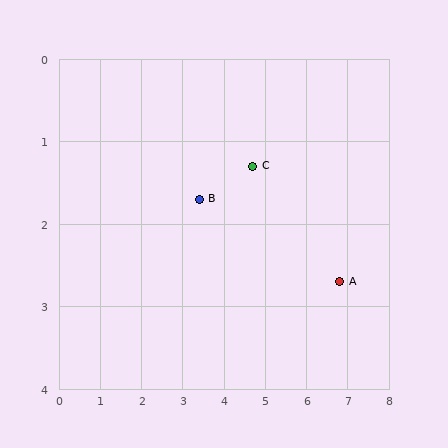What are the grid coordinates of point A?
Point A is at approximately (6.8, 2.7).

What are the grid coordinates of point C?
Point C is at approximately (4.7, 1.3).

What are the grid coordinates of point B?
Point B is at approximately (3.4, 1.7).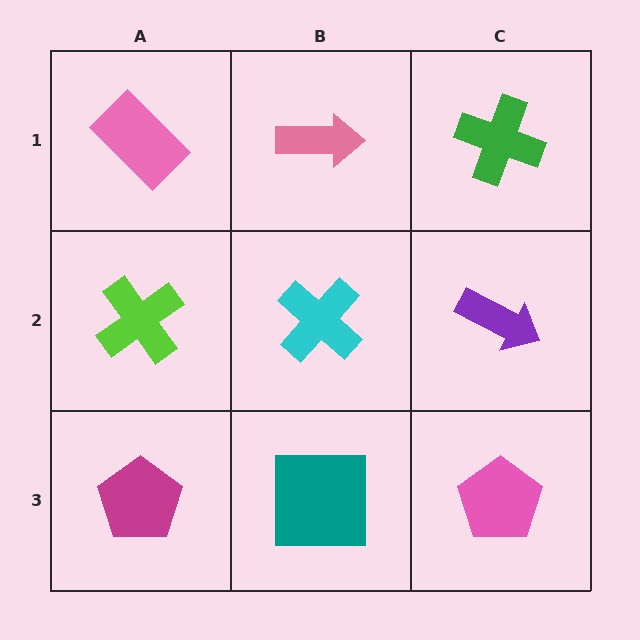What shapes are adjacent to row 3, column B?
A cyan cross (row 2, column B), a magenta pentagon (row 3, column A), a pink pentagon (row 3, column C).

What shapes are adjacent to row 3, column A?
A lime cross (row 2, column A), a teal square (row 3, column B).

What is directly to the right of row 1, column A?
A pink arrow.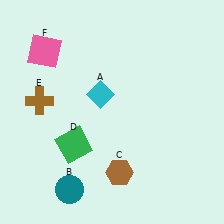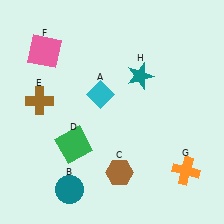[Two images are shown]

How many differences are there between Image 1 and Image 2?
There are 2 differences between the two images.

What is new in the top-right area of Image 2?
A teal star (H) was added in the top-right area of Image 2.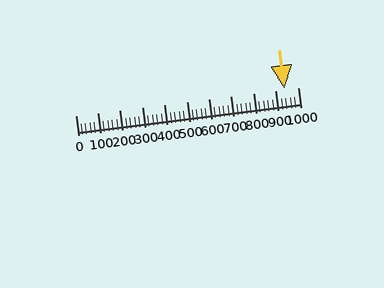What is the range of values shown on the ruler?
The ruler shows values from 0 to 1000.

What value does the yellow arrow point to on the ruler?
The yellow arrow points to approximately 940.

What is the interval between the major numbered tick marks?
The major tick marks are spaced 100 units apart.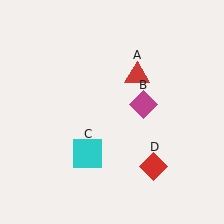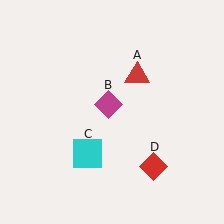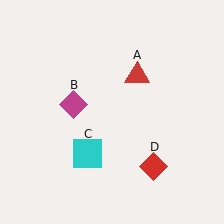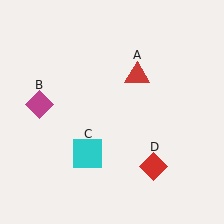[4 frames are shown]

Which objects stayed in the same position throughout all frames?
Red triangle (object A) and cyan square (object C) and red diamond (object D) remained stationary.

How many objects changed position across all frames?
1 object changed position: magenta diamond (object B).